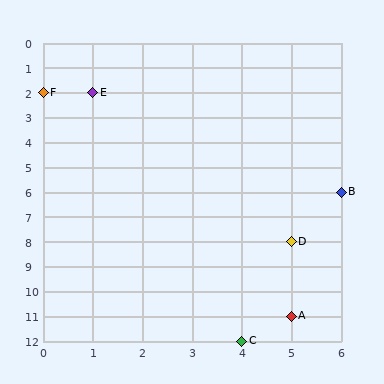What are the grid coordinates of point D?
Point D is at grid coordinates (5, 8).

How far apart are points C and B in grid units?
Points C and B are 2 columns and 6 rows apart (about 6.3 grid units diagonally).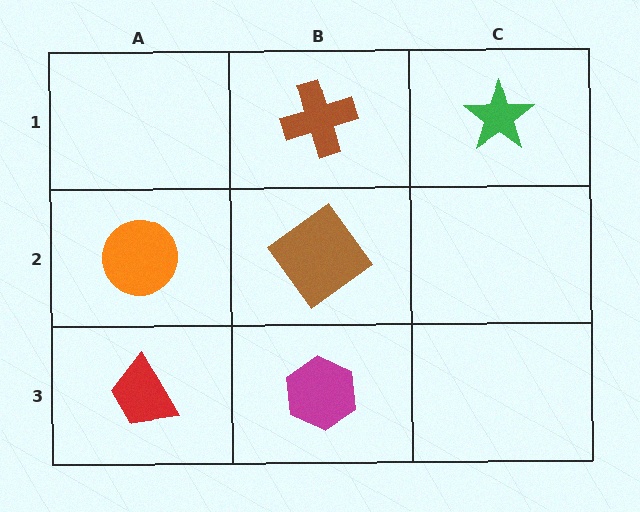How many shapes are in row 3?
2 shapes.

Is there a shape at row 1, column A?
No, that cell is empty.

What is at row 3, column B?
A magenta hexagon.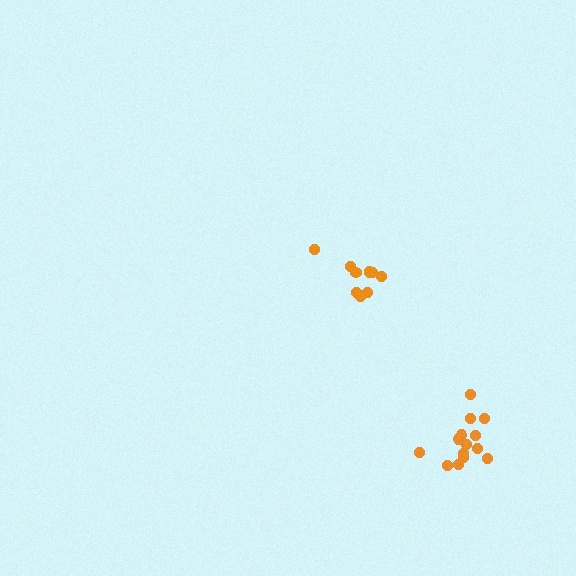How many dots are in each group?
Group 1: 14 dots, Group 2: 10 dots (24 total).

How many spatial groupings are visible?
There are 2 spatial groupings.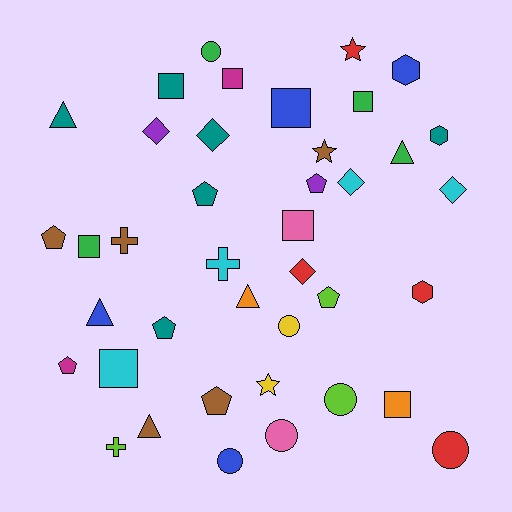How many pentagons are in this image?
There are 7 pentagons.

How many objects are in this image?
There are 40 objects.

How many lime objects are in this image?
There are 3 lime objects.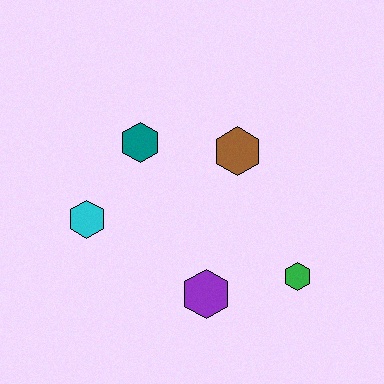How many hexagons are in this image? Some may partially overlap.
There are 5 hexagons.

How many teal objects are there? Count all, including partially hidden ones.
There is 1 teal object.